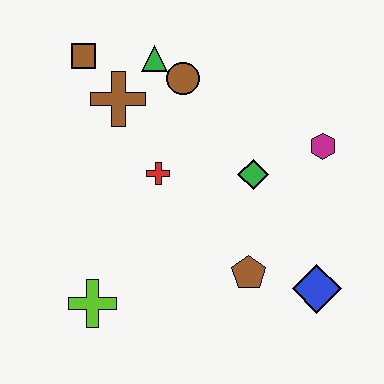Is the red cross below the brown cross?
Yes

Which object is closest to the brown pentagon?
The blue diamond is closest to the brown pentagon.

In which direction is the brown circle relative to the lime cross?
The brown circle is above the lime cross.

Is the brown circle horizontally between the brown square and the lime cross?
No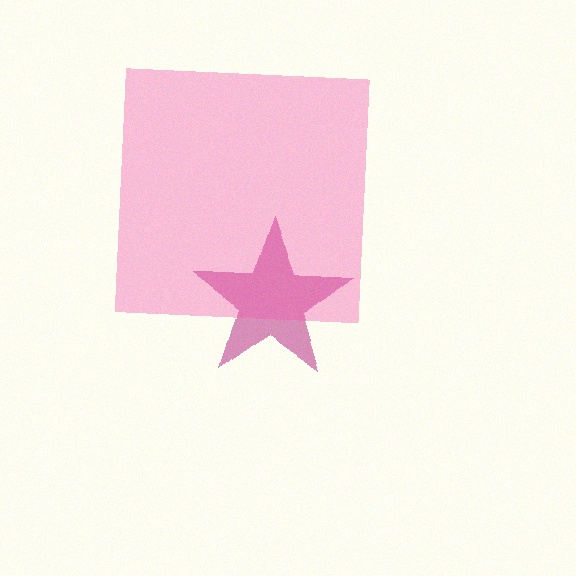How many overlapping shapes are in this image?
There are 2 overlapping shapes in the image.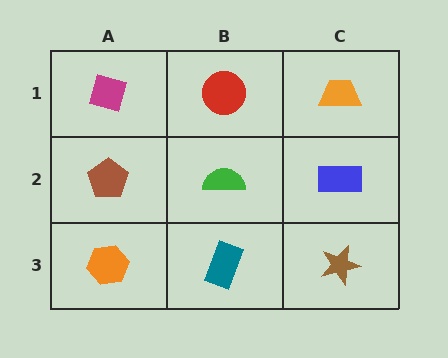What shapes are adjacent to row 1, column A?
A brown pentagon (row 2, column A), a red circle (row 1, column B).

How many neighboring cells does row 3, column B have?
3.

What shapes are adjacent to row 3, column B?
A green semicircle (row 2, column B), an orange hexagon (row 3, column A), a brown star (row 3, column C).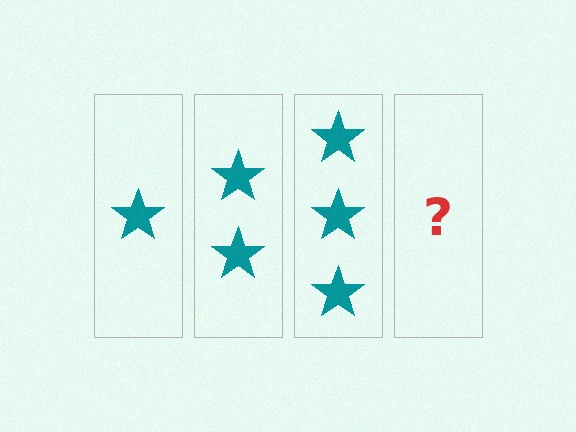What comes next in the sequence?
The next element should be 4 stars.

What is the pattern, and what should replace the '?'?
The pattern is that each step adds one more star. The '?' should be 4 stars.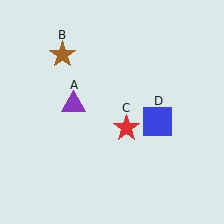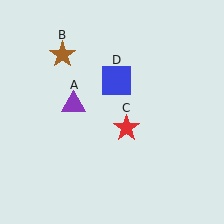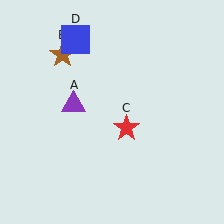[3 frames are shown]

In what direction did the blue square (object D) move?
The blue square (object D) moved up and to the left.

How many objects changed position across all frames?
1 object changed position: blue square (object D).